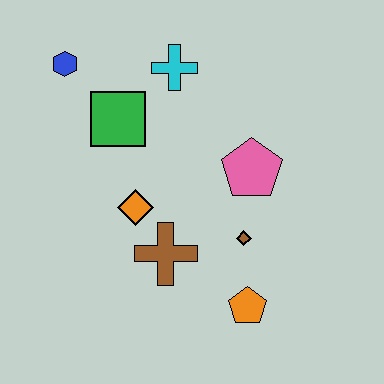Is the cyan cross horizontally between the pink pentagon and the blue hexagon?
Yes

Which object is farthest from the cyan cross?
The orange pentagon is farthest from the cyan cross.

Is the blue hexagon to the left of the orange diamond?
Yes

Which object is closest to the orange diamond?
The brown cross is closest to the orange diamond.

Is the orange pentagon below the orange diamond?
Yes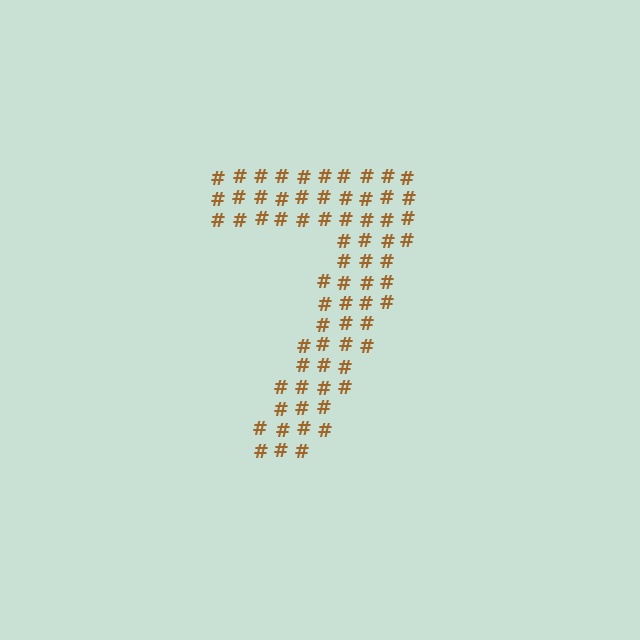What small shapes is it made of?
It is made of small hash symbols.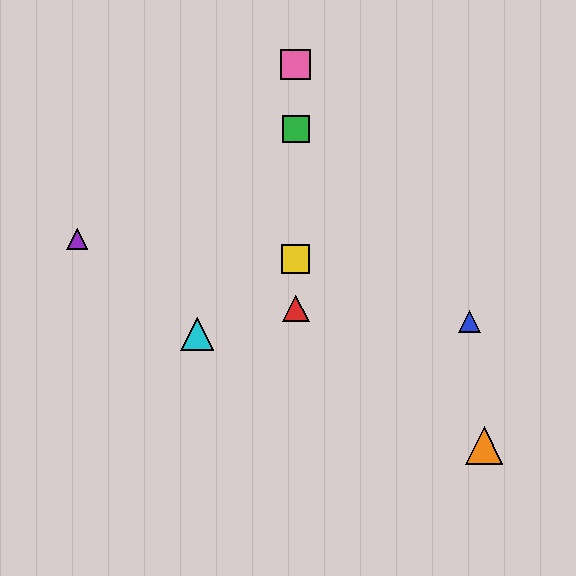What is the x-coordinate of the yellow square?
The yellow square is at x≈296.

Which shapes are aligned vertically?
The red triangle, the green square, the yellow square, the pink square are aligned vertically.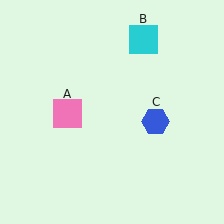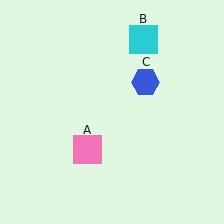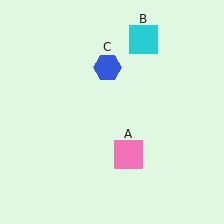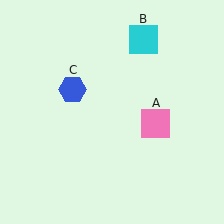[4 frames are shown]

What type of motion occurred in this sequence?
The pink square (object A), blue hexagon (object C) rotated counterclockwise around the center of the scene.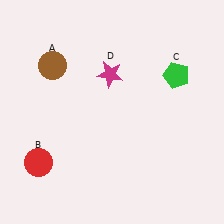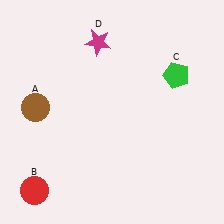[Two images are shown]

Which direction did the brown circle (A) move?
The brown circle (A) moved down.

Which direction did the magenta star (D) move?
The magenta star (D) moved up.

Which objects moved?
The objects that moved are: the brown circle (A), the red circle (B), the magenta star (D).